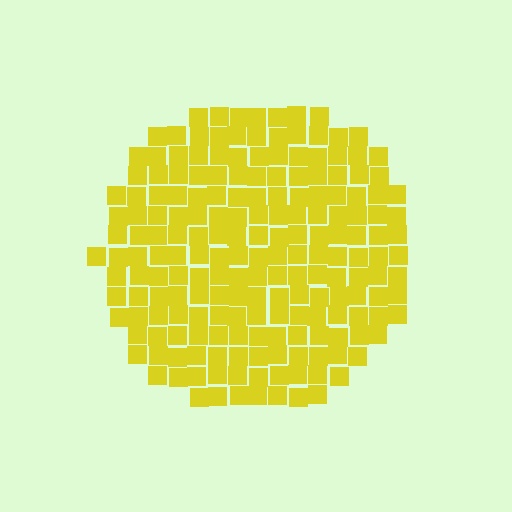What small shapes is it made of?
It is made of small squares.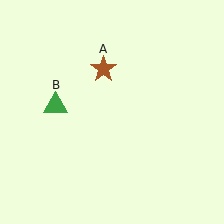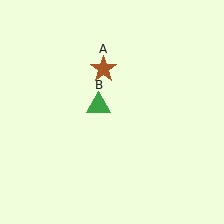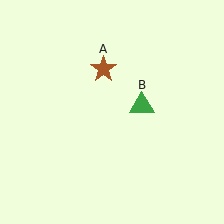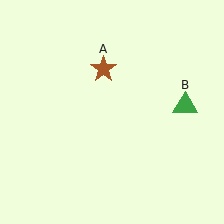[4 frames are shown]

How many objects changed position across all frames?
1 object changed position: green triangle (object B).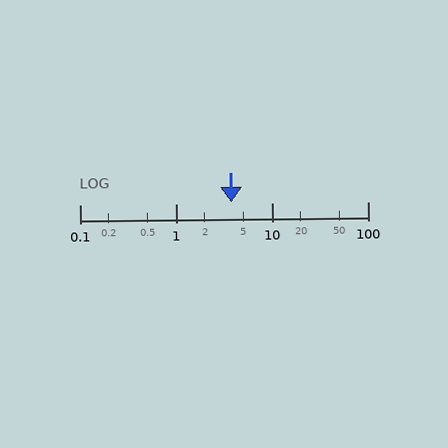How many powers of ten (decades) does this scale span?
The scale spans 3 decades, from 0.1 to 100.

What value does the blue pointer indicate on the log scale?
The pointer indicates approximately 3.8.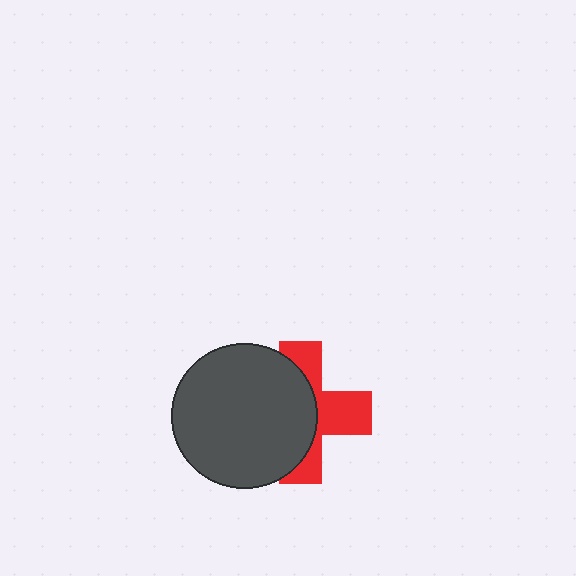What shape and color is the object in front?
The object in front is a dark gray circle.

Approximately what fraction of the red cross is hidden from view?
Roughly 55% of the red cross is hidden behind the dark gray circle.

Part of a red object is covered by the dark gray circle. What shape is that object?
It is a cross.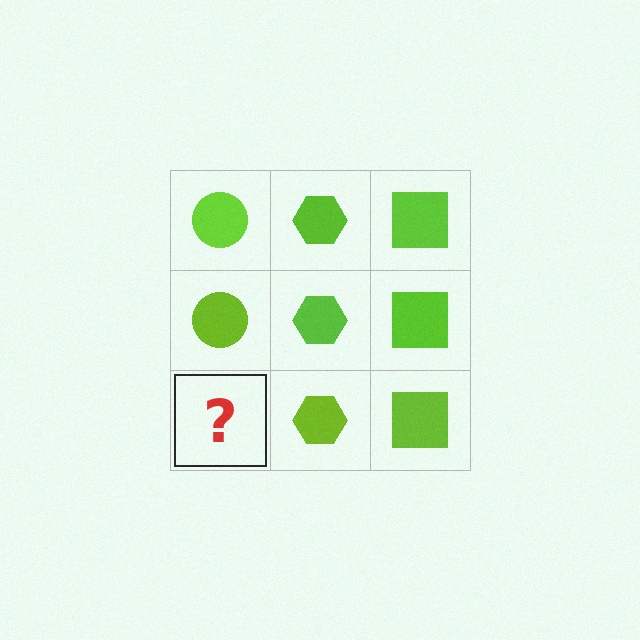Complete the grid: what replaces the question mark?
The question mark should be replaced with a lime circle.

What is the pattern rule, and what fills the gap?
The rule is that each column has a consistent shape. The gap should be filled with a lime circle.